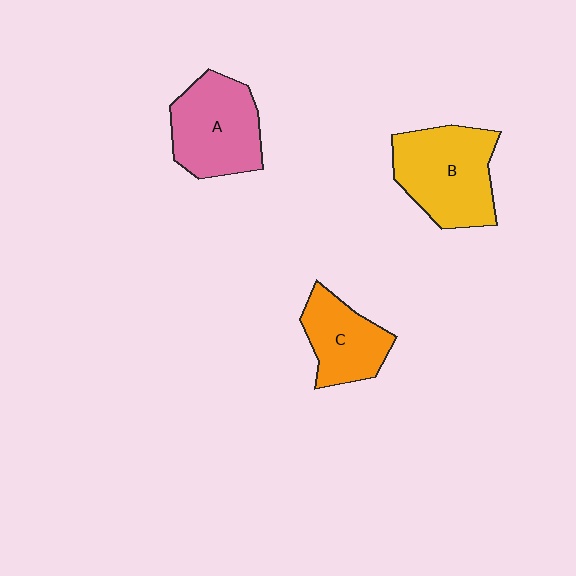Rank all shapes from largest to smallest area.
From largest to smallest: B (yellow), A (pink), C (orange).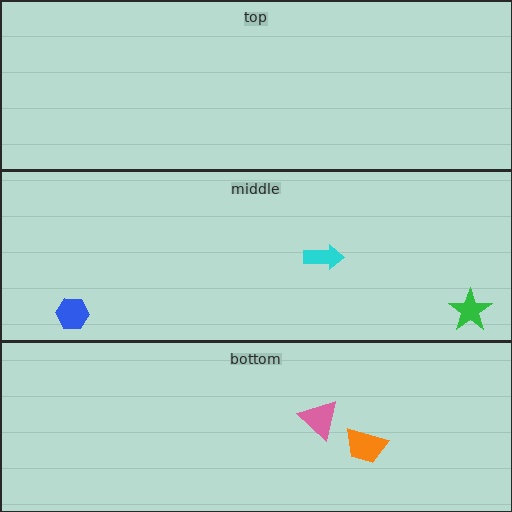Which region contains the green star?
The middle region.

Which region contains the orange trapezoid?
The bottom region.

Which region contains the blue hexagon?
The middle region.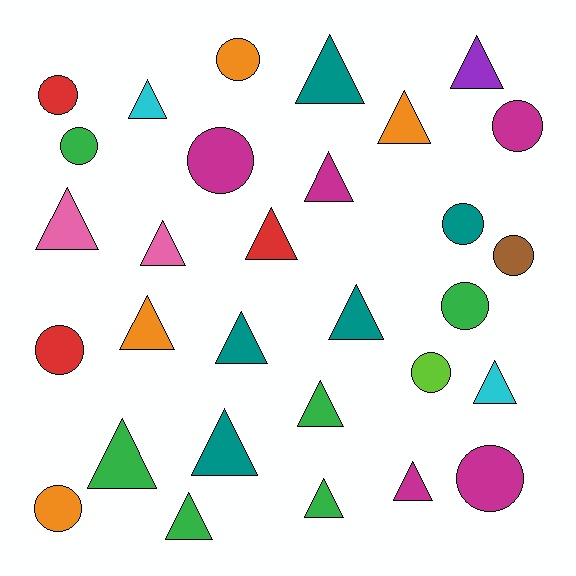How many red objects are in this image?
There are 3 red objects.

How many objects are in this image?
There are 30 objects.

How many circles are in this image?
There are 12 circles.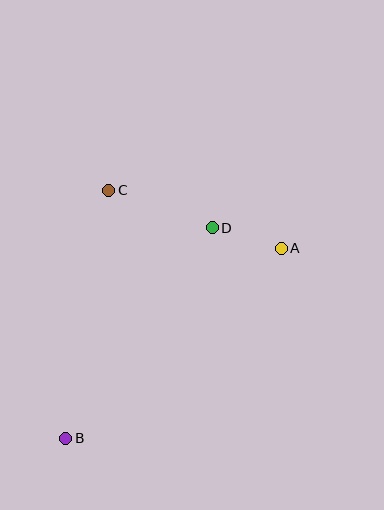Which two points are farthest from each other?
Points A and B are farthest from each other.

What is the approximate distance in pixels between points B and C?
The distance between B and C is approximately 252 pixels.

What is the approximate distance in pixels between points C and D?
The distance between C and D is approximately 110 pixels.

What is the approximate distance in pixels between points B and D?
The distance between B and D is approximately 257 pixels.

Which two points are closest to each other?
Points A and D are closest to each other.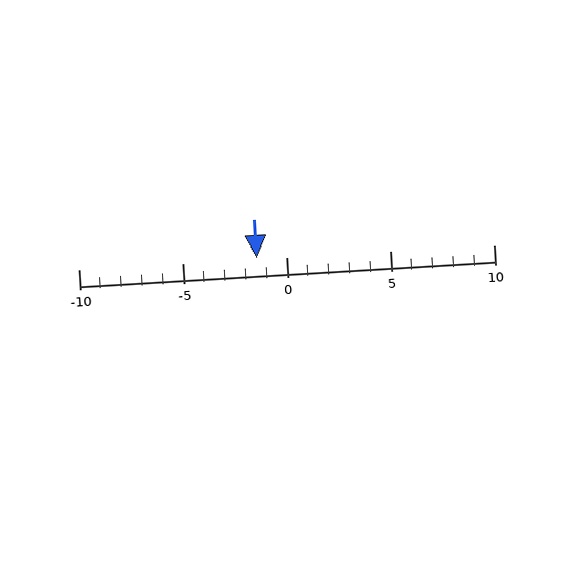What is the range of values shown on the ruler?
The ruler shows values from -10 to 10.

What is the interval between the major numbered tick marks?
The major tick marks are spaced 5 units apart.